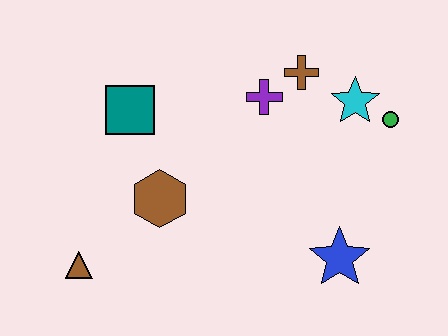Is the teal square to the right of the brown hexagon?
No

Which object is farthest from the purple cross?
The brown triangle is farthest from the purple cross.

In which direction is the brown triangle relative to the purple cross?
The brown triangle is to the left of the purple cross.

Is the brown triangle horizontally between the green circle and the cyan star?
No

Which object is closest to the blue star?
The green circle is closest to the blue star.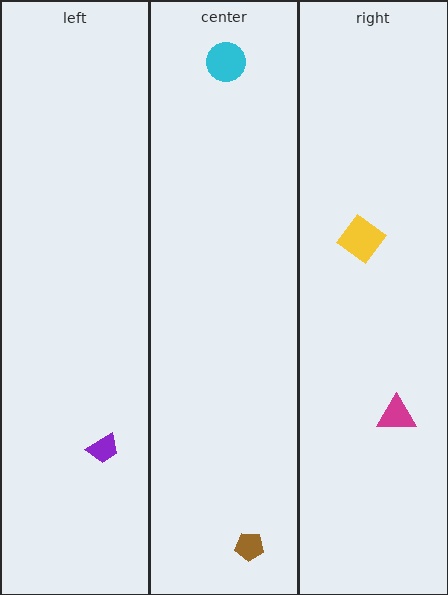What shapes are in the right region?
The magenta triangle, the yellow diamond.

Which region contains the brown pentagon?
The center region.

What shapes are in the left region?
The purple trapezoid.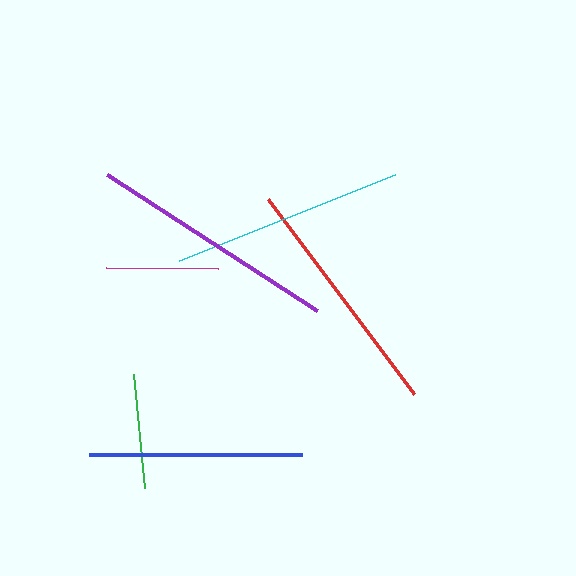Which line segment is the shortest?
The magenta line is the shortest at approximately 112 pixels.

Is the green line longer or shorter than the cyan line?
The cyan line is longer than the green line.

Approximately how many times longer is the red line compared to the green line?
The red line is approximately 2.1 times the length of the green line.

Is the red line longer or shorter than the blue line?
The red line is longer than the blue line.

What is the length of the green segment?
The green segment is approximately 114 pixels long.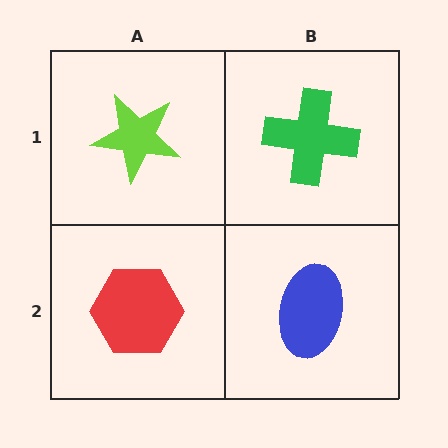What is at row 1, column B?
A green cross.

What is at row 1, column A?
A lime star.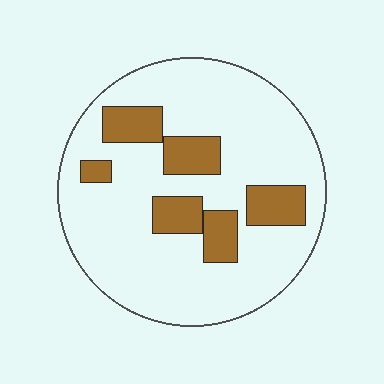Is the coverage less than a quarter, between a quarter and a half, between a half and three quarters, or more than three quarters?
Less than a quarter.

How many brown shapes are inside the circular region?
6.